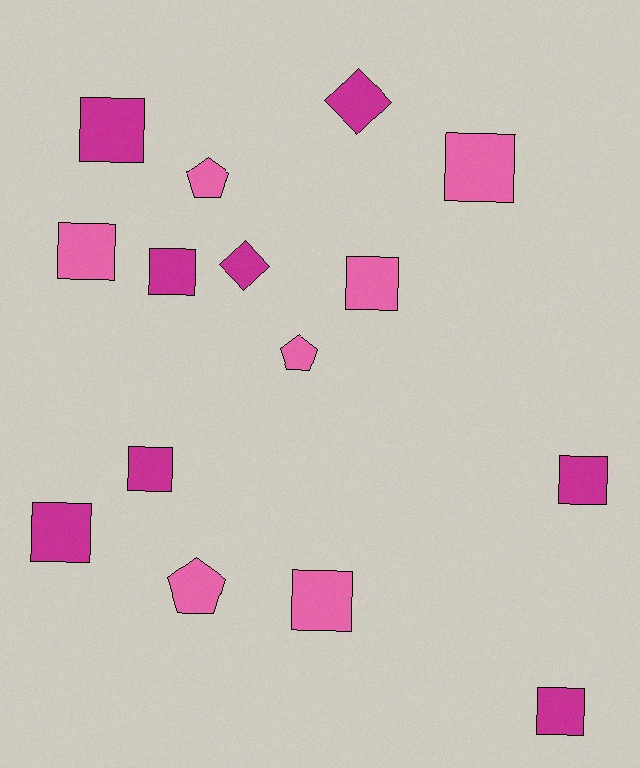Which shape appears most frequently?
Square, with 10 objects.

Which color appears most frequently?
Magenta, with 8 objects.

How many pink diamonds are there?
There are no pink diamonds.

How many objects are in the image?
There are 15 objects.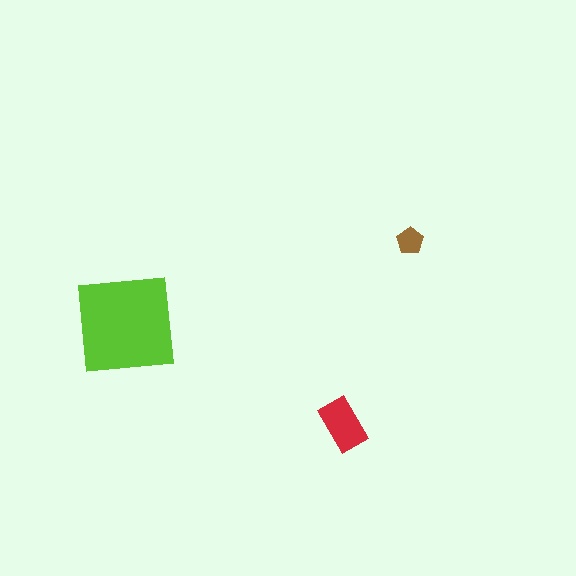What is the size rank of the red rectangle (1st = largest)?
2nd.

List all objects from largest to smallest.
The lime square, the red rectangle, the brown pentagon.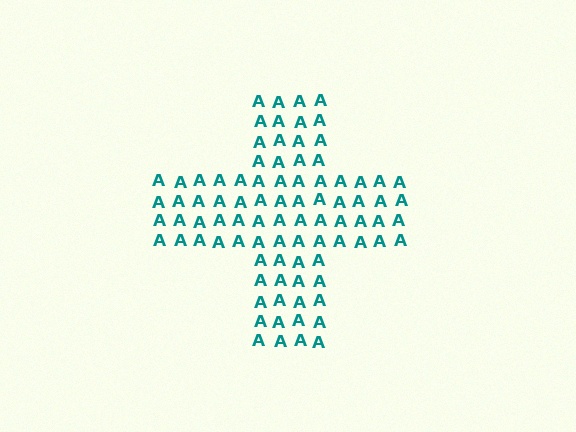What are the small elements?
The small elements are letter A's.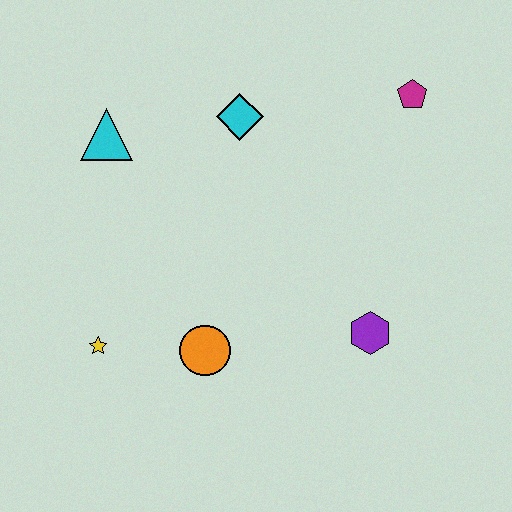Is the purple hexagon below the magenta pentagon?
Yes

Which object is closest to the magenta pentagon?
The cyan diamond is closest to the magenta pentagon.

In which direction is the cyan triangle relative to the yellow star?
The cyan triangle is above the yellow star.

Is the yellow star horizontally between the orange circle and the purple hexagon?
No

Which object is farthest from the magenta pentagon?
The yellow star is farthest from the magenta pentagon.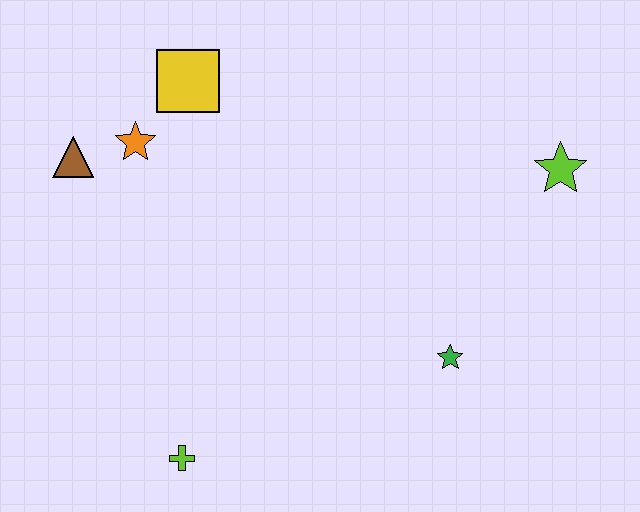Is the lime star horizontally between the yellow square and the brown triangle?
No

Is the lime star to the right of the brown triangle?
Yes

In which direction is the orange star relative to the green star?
The orange star is to the left of the green star.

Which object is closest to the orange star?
The brown triangle is closest to the orange star.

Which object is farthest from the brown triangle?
The lime star is farthest from the brown triangle.